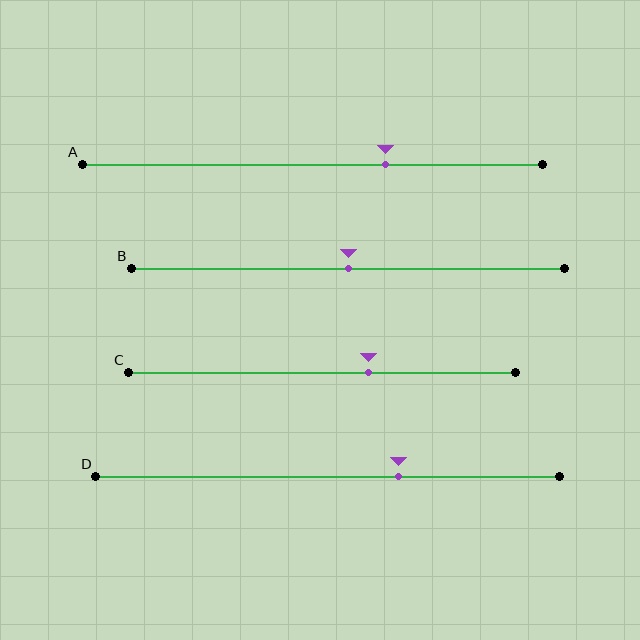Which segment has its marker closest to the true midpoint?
Segment B has its marker closest to the true midpoint.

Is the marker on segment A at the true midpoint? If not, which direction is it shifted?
No, the marker on segment A is shifted to the right by about 16% of the segment length.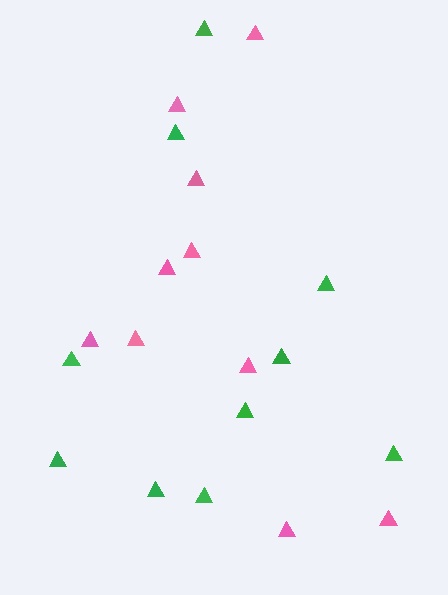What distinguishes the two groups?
There are 2 groups: one group of pink triangles (10) and one group of green triangles (10).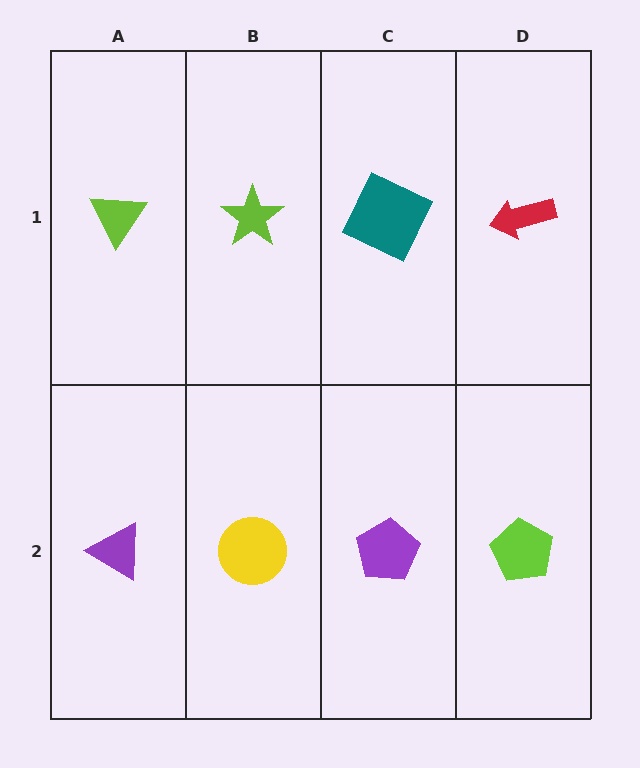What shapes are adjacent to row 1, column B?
A yellow circle (row 2, column B), a lime triangle (row 1, column A), a teal square (row 1, column C).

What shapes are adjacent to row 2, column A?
A lime triangle (row 1, column A), a yellow circle (row 2, column B).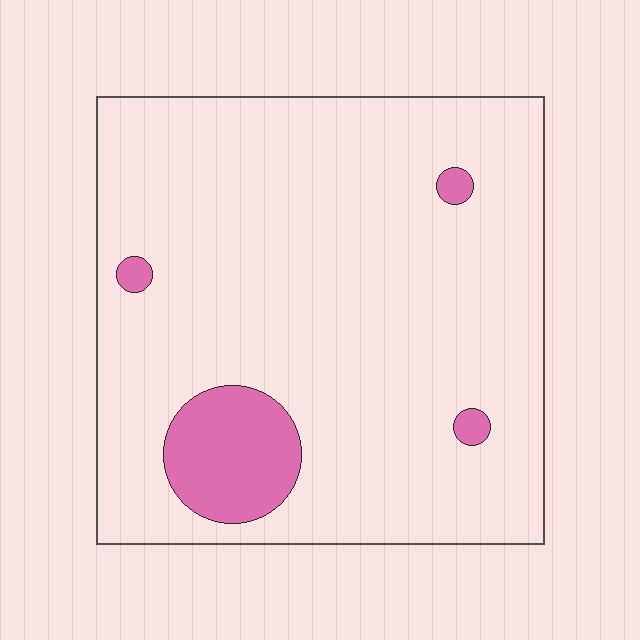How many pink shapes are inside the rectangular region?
4.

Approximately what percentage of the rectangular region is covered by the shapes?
Approximately 10%.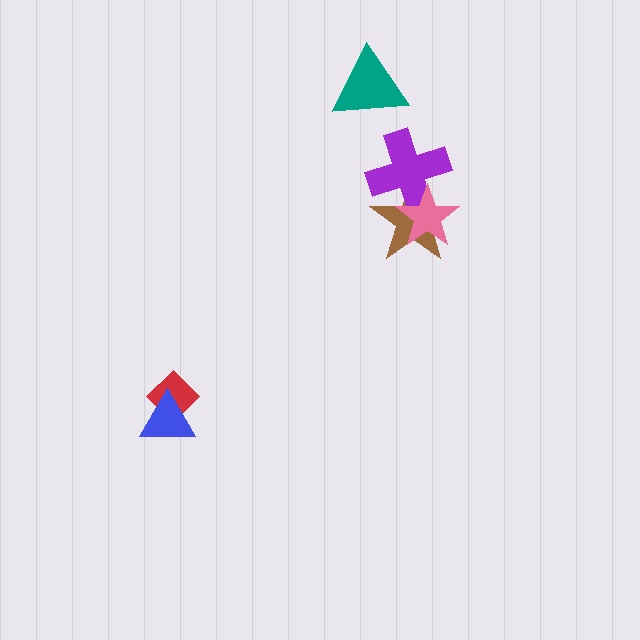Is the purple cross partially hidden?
Yes, it is partially covered by another shape.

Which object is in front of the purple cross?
The pink star is in front of the purple cross.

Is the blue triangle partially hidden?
No, no other shape covers it.